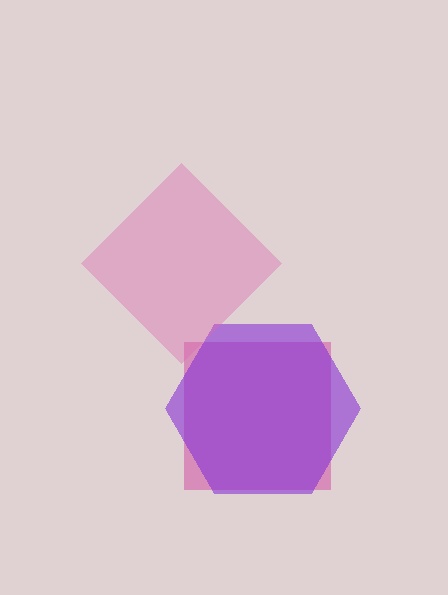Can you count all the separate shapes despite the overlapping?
Yes, there are 3 separate shapes.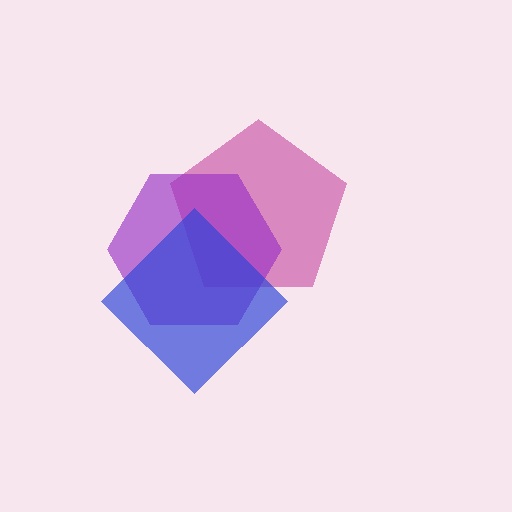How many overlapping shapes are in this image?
There are 3 overlapping shapes in the image.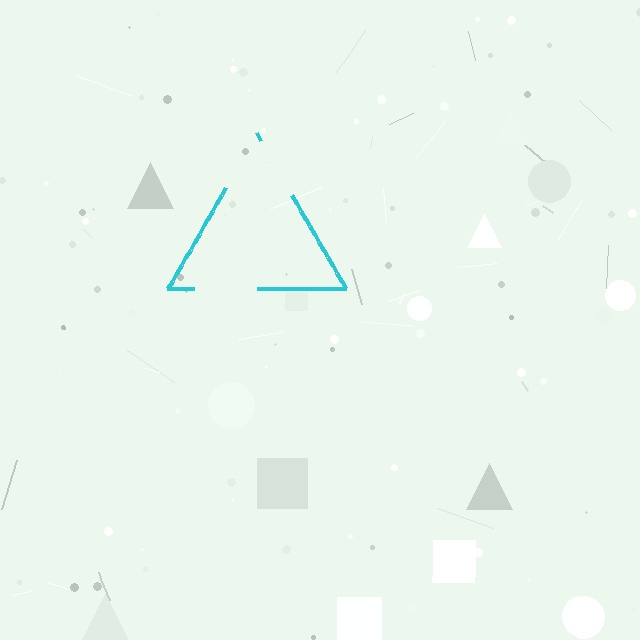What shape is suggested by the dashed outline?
The dashed outline suggests a triangle.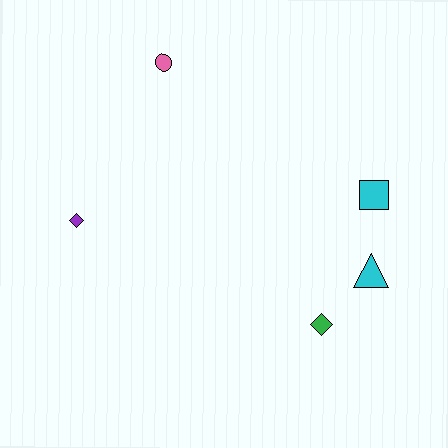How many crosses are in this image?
There are no crosses.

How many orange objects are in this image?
There are no orange objects.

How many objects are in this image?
There are 5 objects.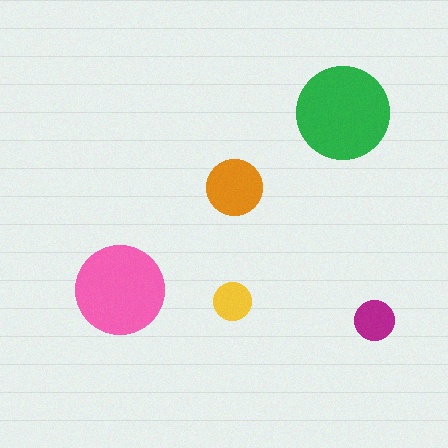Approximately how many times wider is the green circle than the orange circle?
About 1.5 times wider.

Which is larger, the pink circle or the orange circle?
The pink one.